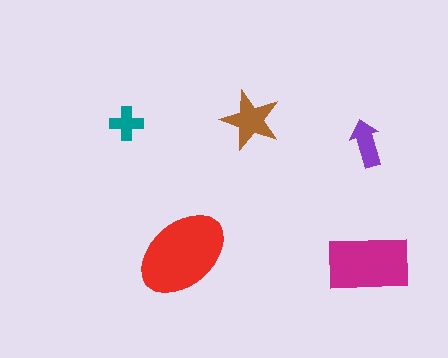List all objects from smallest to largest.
The teal cross, the purple arrow, the brown star, the magenta rectangle, the red ellipse.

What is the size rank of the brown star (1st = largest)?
3rd.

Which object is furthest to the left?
The teal cross is leftmost.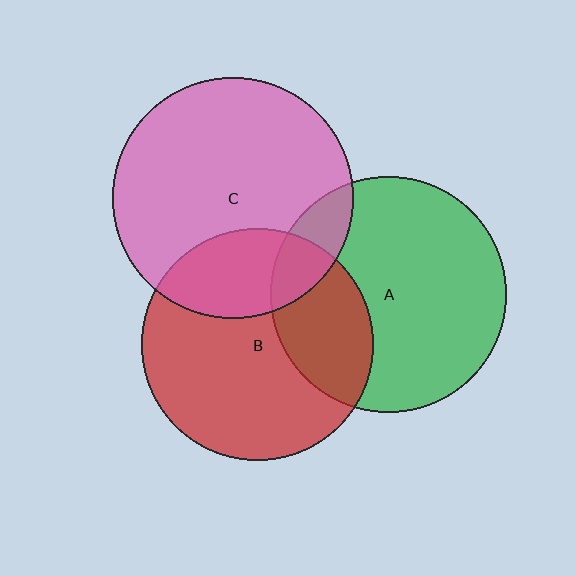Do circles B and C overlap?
Yes.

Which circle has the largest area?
Circle C (pink).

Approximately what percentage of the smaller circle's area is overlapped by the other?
Approximately 25%.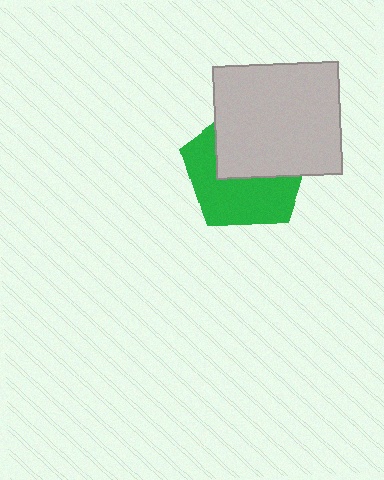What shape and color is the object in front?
The object in front is a light gray rectangle.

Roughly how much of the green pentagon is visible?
About half of it is visible (roughly 51%).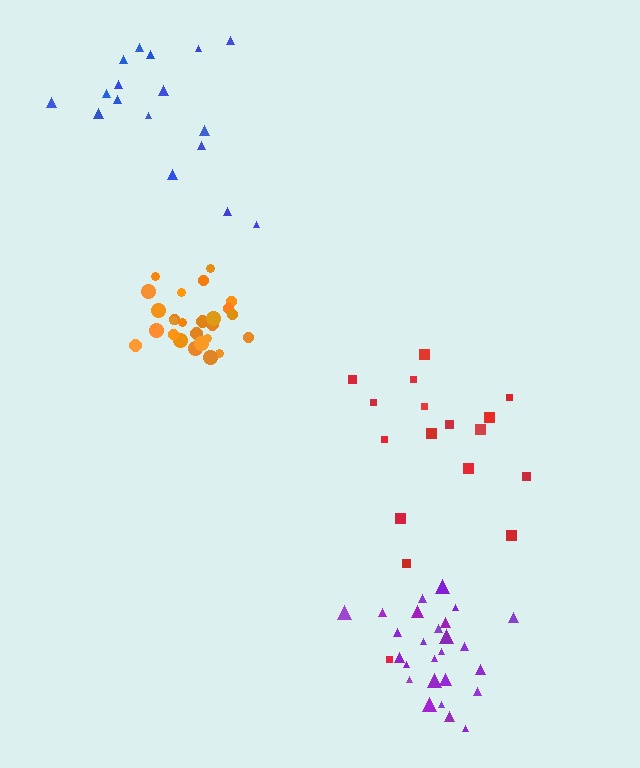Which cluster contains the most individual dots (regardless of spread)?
Orange (26).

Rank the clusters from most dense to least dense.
orange, purple, red, blue.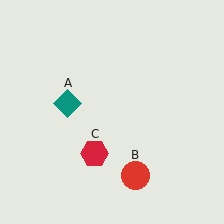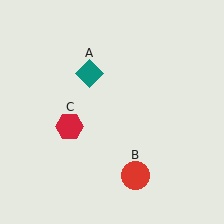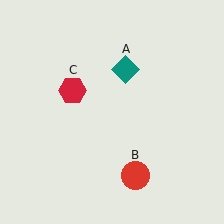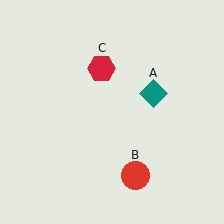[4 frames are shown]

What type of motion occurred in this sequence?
The teal diamond (object A), red hexagon (object C) rotated clockwise around the center of the scene.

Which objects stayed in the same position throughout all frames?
Red circle (object B) remained stationary.